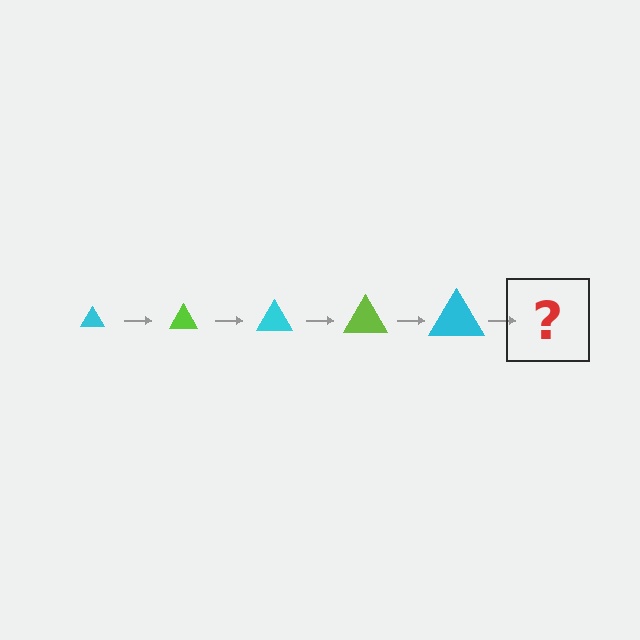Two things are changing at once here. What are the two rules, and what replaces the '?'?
The two rules are that the triangle grows larger each step and the color cycles through cyan and lime. The '?' should be a lime triangle, larger than the previous one.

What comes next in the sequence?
The next element should be a lime triangle, larger than the previous one.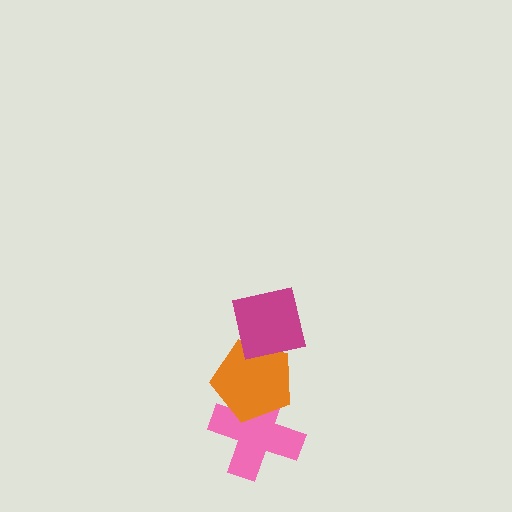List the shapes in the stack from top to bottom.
From top to bottom: the magenta square, the orange pentagon, the pink cross.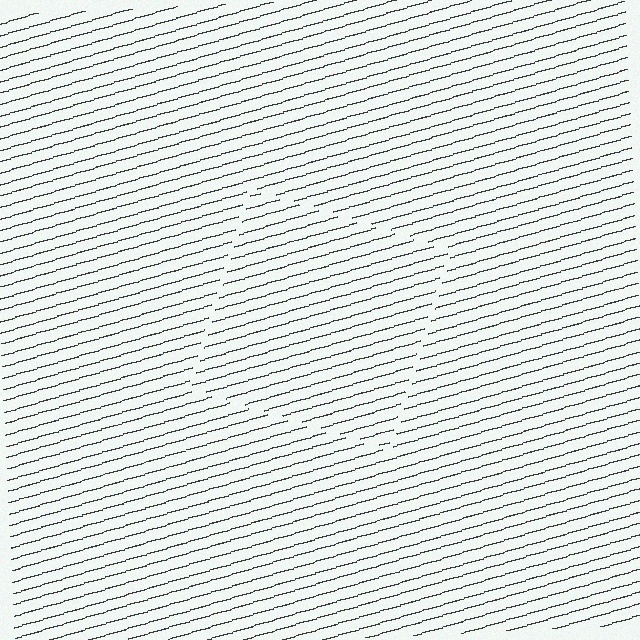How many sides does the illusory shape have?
4 sides — the line-ends trace a square.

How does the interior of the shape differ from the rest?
The interior of the shape contains the same grating, shifted by half a period — the contour is defined by the phase discontinuity where line-ends from the inner and outer gratings abut.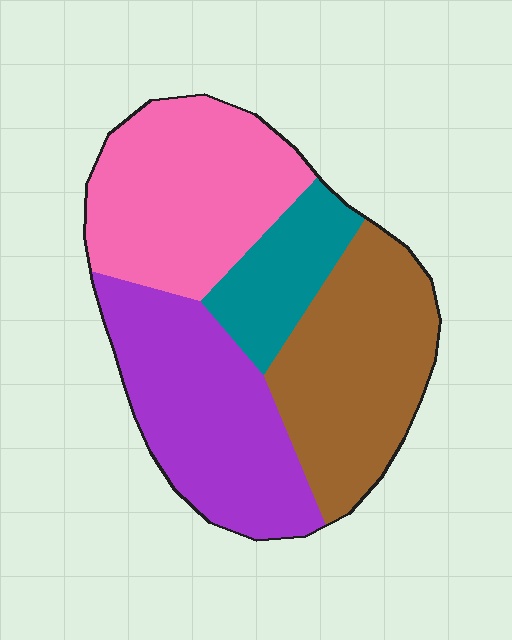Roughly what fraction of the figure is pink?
Pink covers around 30% of the figure.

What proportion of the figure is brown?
Brown covers about 30% of the figure.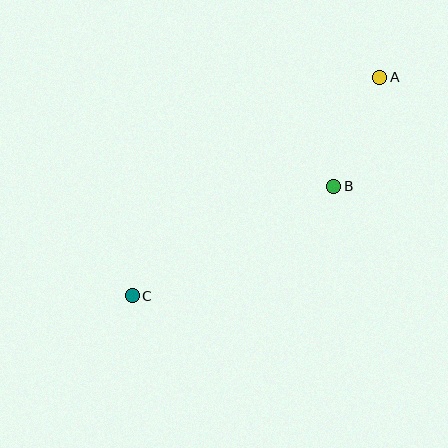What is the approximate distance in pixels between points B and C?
The distance between B and C is approximately 229 pixels.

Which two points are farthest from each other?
Points A and C are farthest from each other.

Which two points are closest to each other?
Points A and B are closest to each other.